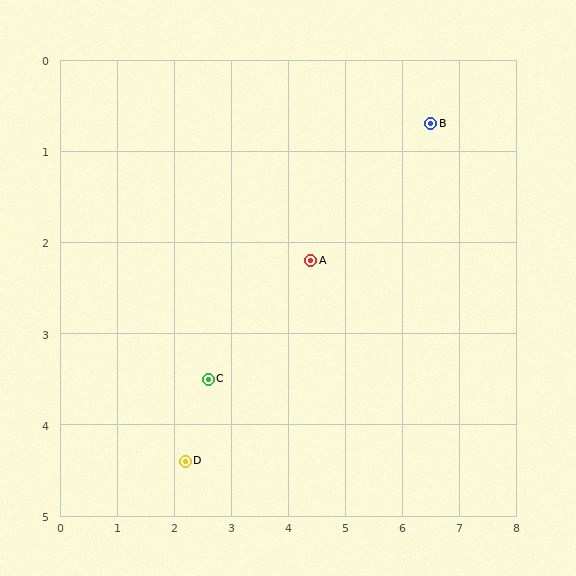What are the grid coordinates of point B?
Point B is at approximately (6.5, 0.7).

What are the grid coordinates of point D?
Point D is at approximately (2.2, 4.4).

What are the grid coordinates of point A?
Point A is at approximately (4.4, 2.2).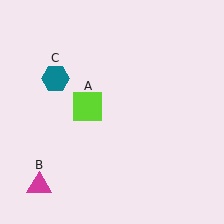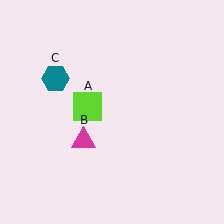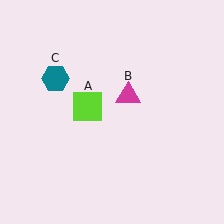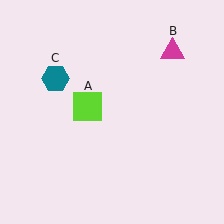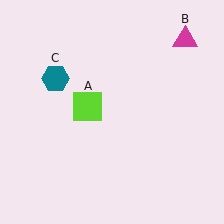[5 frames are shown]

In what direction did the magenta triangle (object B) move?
The magenta triangle (object B) moved up and to the right.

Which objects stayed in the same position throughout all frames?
Lime square (object A) and teal hexagon (object C) remained stationary.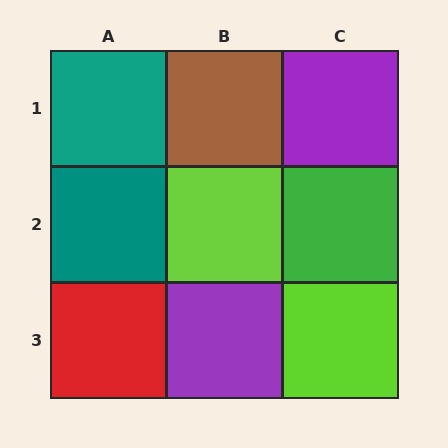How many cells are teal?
2 cells are teal.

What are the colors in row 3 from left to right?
Red, purple, lime.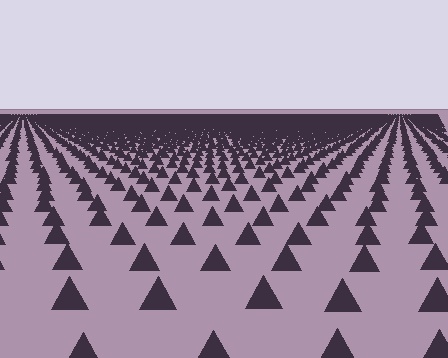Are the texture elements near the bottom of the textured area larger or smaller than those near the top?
Larger. Near the bottom, elements are closer to the viewer and appear at a bigger on-screen size.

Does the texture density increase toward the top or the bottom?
Density increases toward the top.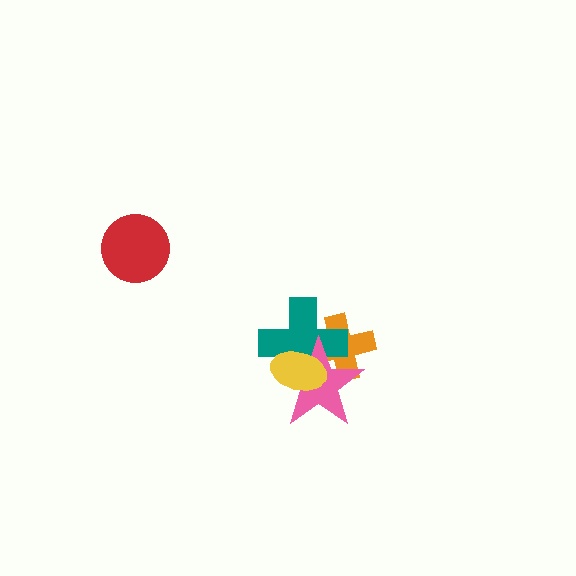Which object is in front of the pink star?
The yellow ellipse is in front of the pink star.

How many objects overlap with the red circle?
0 objects overlap with the red circle.